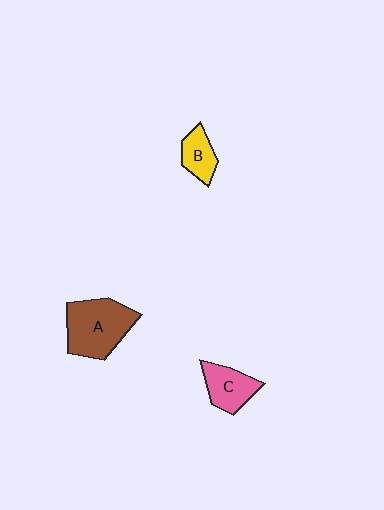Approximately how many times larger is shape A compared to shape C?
Approximately 1.7 times.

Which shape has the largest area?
Shape A (brown).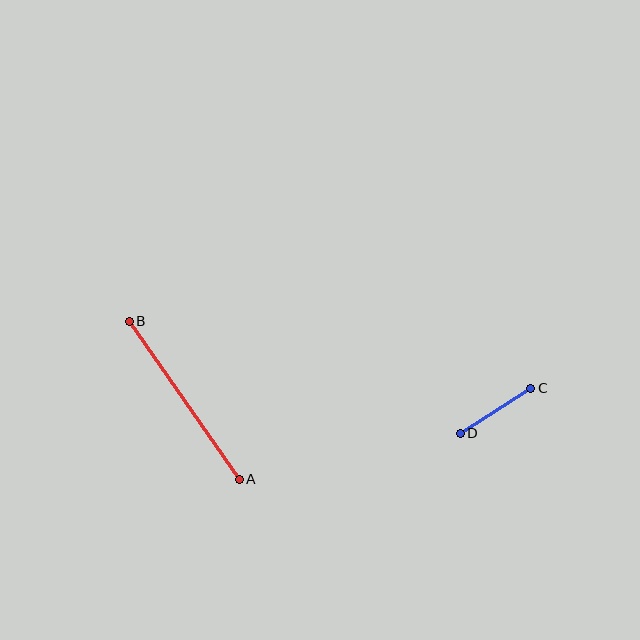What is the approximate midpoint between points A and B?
The midpoint is at approximately (184, 400) pixels.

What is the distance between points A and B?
The distance is approximately 193 pixels.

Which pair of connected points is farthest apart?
Points A and B are farthest apart.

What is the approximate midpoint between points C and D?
The midpoint is at approximately (496, 411) pixels.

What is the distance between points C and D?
The distance is approximately 84 pixels.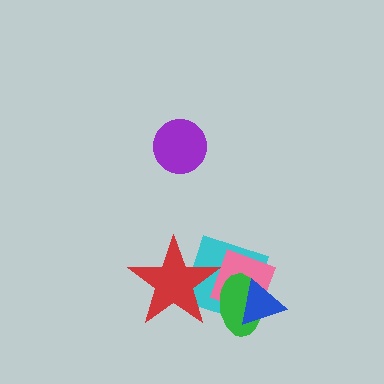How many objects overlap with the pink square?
3 objects overlap with the pink square.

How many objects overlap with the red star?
2 objects overlap with the red star.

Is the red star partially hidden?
Yes, it is partially covered by another shape.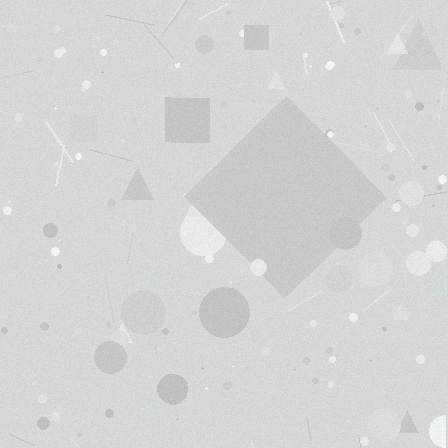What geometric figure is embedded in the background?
A diamond is embedded in the background.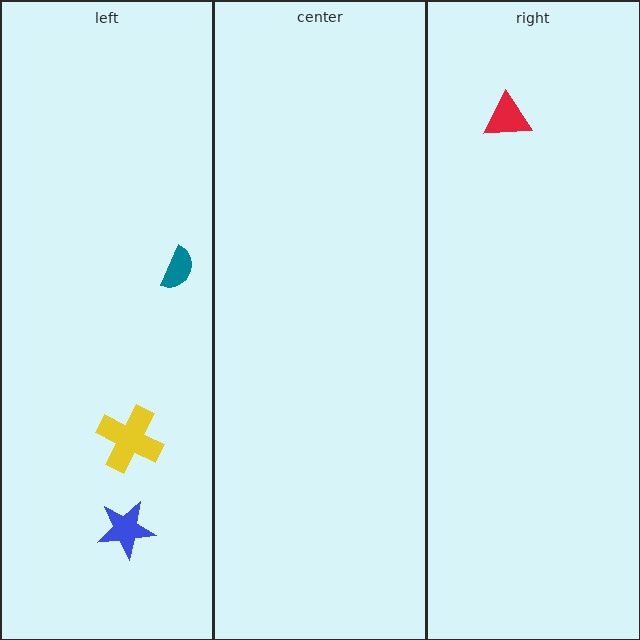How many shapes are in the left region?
3.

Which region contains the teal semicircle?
The left region.